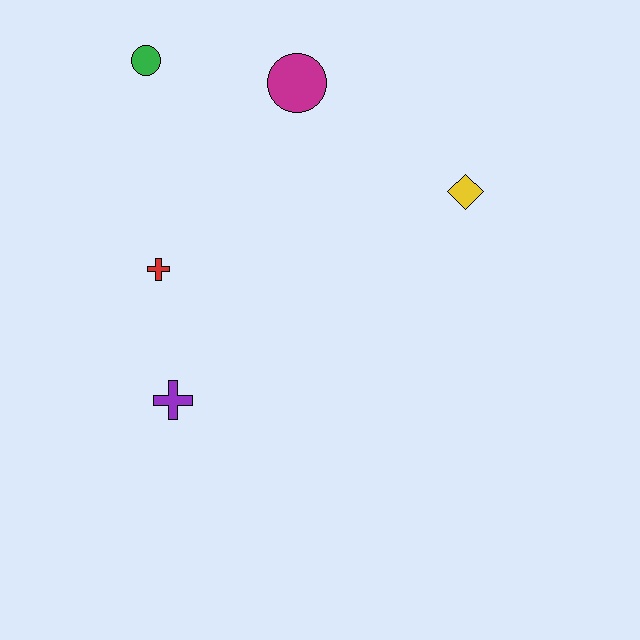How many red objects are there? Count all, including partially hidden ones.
There is 1 red object.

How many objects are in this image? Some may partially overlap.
There are 5 objects.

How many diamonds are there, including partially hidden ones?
There is 1 diamond.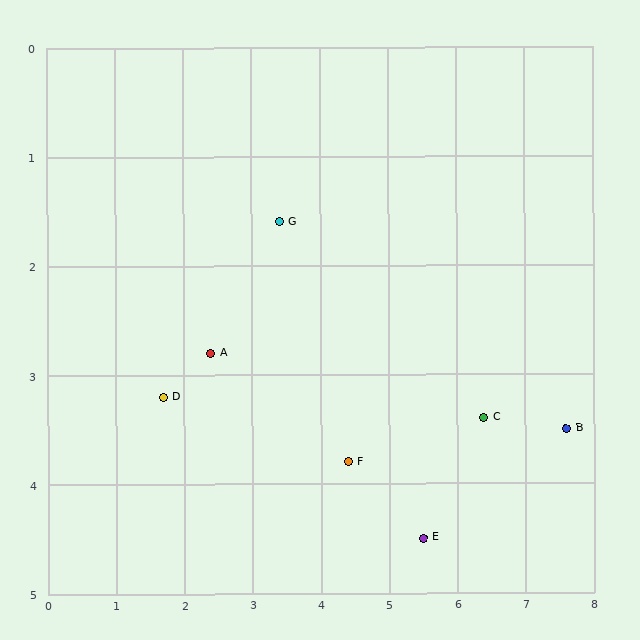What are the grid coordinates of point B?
Point B is at approximately (7.6, 3.5).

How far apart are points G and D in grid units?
Points G and D are about 2.3 grid units apart.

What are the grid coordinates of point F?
Point F is at approximately (4.4, 3.8).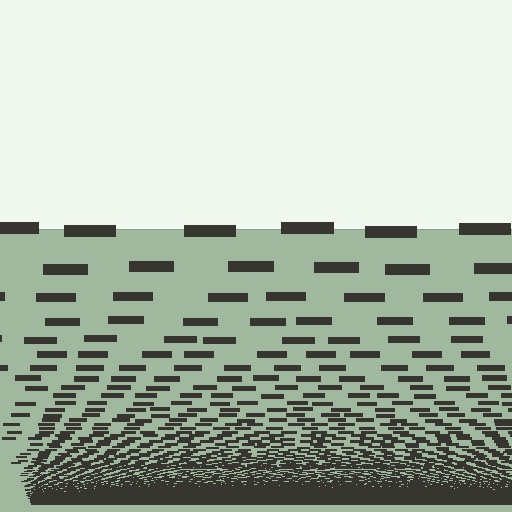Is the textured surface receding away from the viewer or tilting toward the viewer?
The surface appears to tilt toward the viewer. Texture elements get larger and sparser toward the top.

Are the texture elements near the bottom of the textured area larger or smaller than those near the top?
Smaller. The gradient is inverted — elements near the bottom are smaller and denser.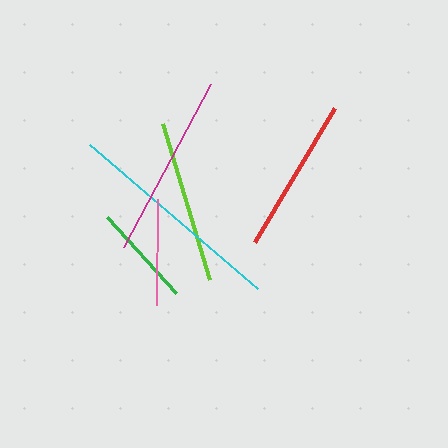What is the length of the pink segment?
The pink segment is approximately 106 pixels long.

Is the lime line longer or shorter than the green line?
The lime line is longer than the green line.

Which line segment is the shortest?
The green line is the shortest at approximately 103 pixels.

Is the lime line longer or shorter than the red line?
The lime line is longer than the red line.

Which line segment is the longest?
The cyan line is the longest at approximately 221 pixels.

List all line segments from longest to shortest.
From longest to shortest: cyan, magenta, lime, red, pink, green.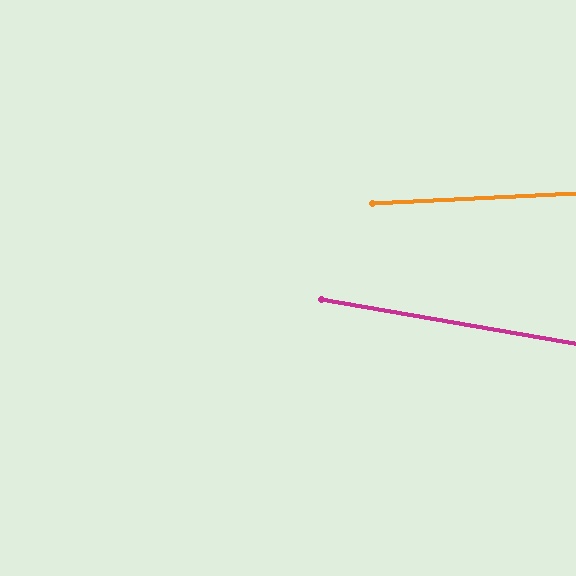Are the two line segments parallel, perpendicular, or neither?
Neither parallel nor perpendicular — they differ by about 13°.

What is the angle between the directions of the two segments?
Approximately 13 degrees.